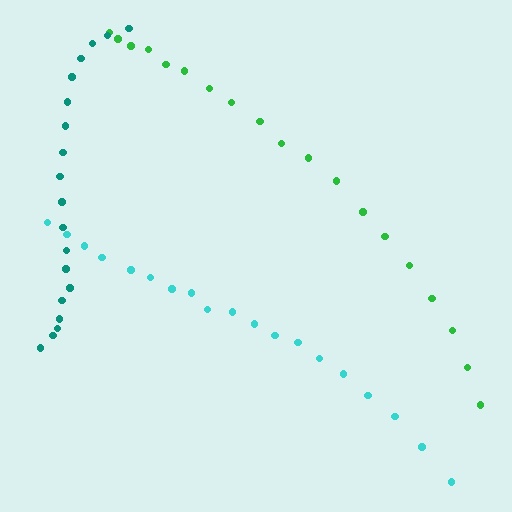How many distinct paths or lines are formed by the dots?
There are 3 distinct paths.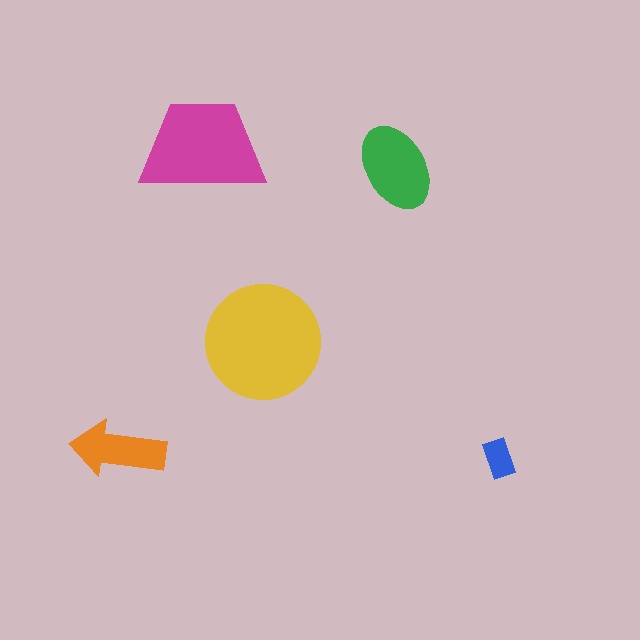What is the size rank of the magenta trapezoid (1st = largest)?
2nd.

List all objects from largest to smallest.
The yellow circle, the magenta trapezoid, the green ellipse, the orange arrow, the blue rectangle.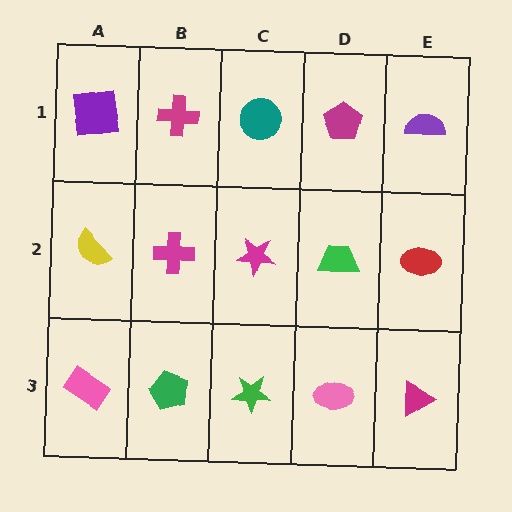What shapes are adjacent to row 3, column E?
A red ellipse (row 2, column E), a pink ellipse (row 3, column D).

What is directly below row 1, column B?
A magenta cross.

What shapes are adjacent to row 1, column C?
A magenta star (row 2, column C), a magenta cross (row 1, column B), a magenta pentagon (row 1, column D).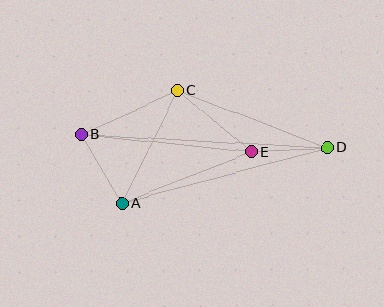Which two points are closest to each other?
Points D and E are closest to each other.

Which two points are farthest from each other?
Points B and D are farthest from each other.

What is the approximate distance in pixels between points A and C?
The distance between A and C is approximately 126 pixels.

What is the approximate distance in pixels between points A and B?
The distance between A and B is approximately 80 pixels.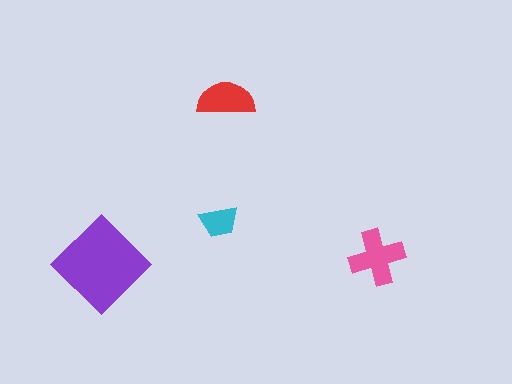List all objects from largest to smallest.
The purple diamond, the pink cross, the red semicircle, the cyan trapezoid.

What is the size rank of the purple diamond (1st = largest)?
1st.